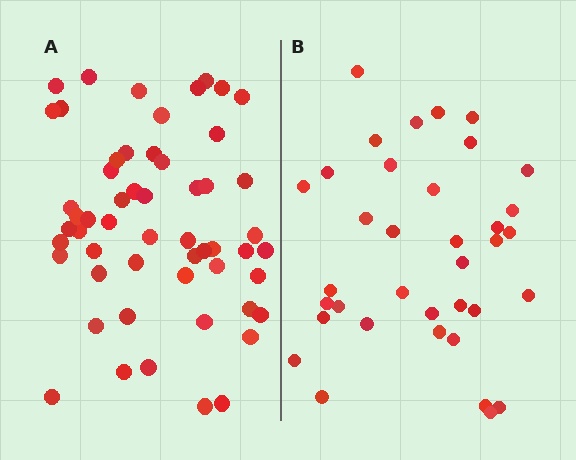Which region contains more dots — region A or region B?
Region A (the left region) has more dots.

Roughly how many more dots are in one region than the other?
Region A has approximately 20 more dots than region B.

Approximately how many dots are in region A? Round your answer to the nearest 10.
About 60 dots. (The exact count is 55, which rounds to 60.)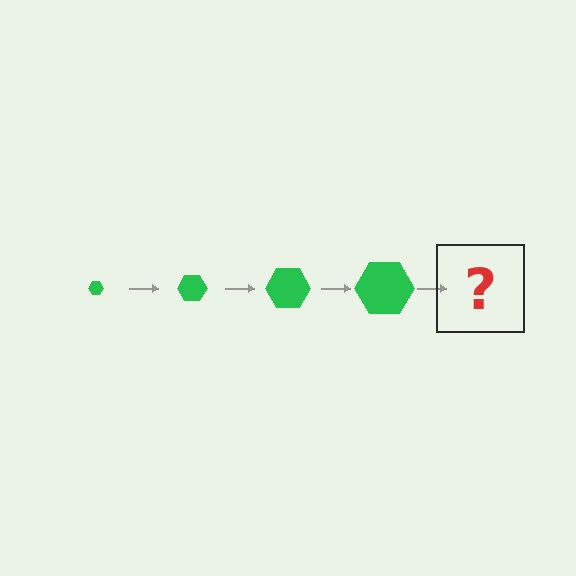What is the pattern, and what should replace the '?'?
The pattern is that the hexagon gets progressively larger each step. The '?' should be a green hexagon, larger than the previous one.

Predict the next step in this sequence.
The next step is a green hexagon, larger than the previous one.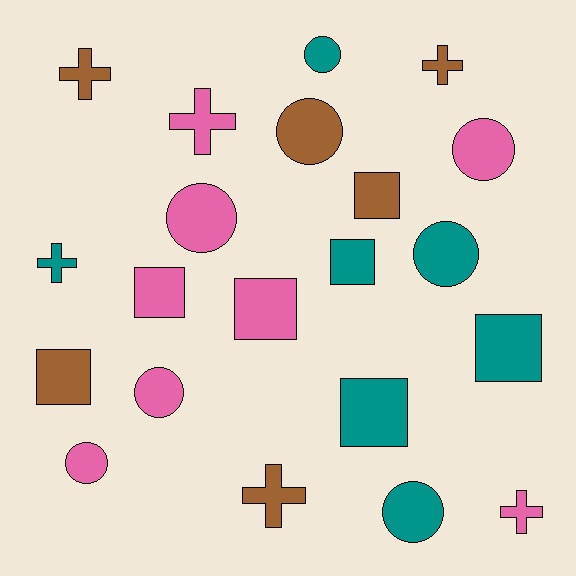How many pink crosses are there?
There are 2 pink crosses.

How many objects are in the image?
There are 21 objects.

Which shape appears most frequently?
Circle, with 8 objects.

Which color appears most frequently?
Pink, with 8 objects.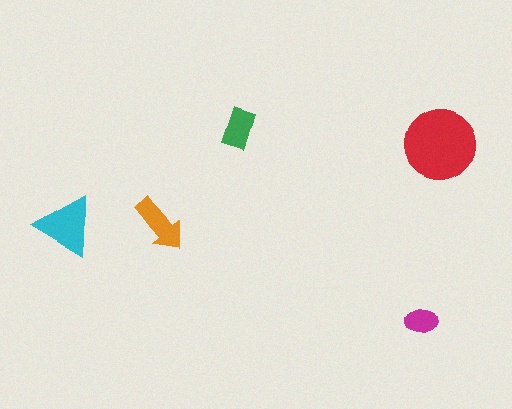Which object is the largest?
The red circle.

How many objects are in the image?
There are 5 objects in the image.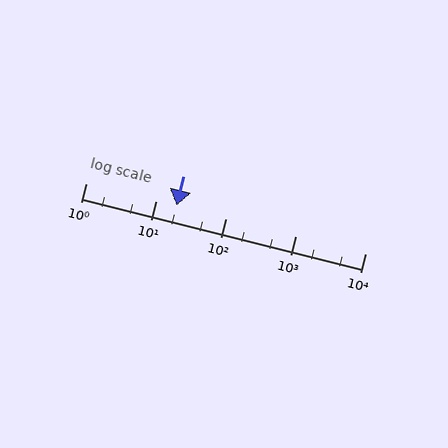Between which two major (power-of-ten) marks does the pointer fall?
The pointer is between 10 and 100.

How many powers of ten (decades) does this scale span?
The scale spans 4 decades, from 1 to 10000.